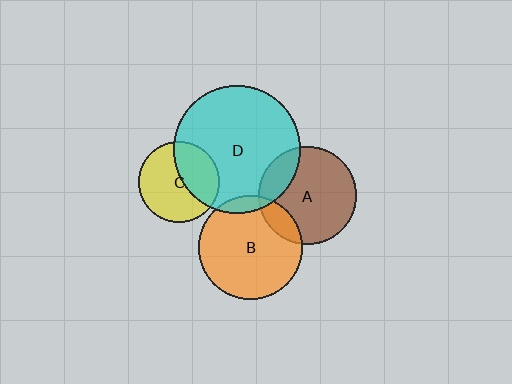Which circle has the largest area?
Circle D (cyan).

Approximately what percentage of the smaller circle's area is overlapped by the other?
Approximately 40%.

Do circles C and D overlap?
Yes.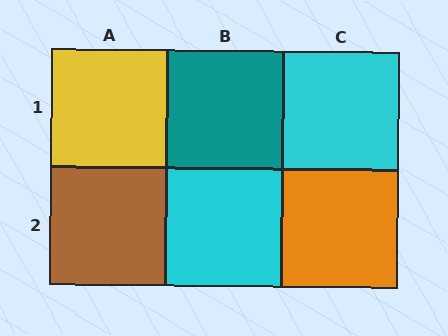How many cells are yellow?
1 cell is yellow.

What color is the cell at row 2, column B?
Cyan.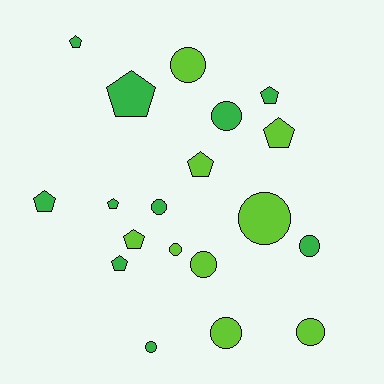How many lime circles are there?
There are 6 lime circles.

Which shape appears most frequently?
Circle, with 10 objects.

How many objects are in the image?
There are 19 objects.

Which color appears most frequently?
Green, with 10 objects.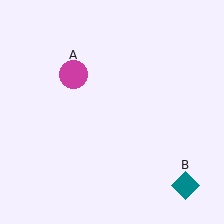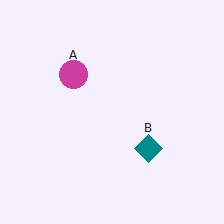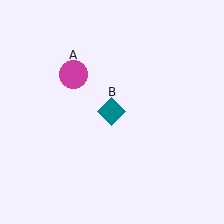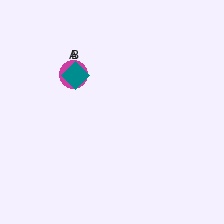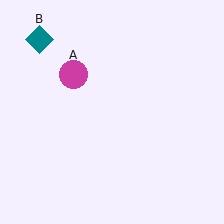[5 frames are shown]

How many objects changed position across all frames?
1 object changed position: teal diamond (object B).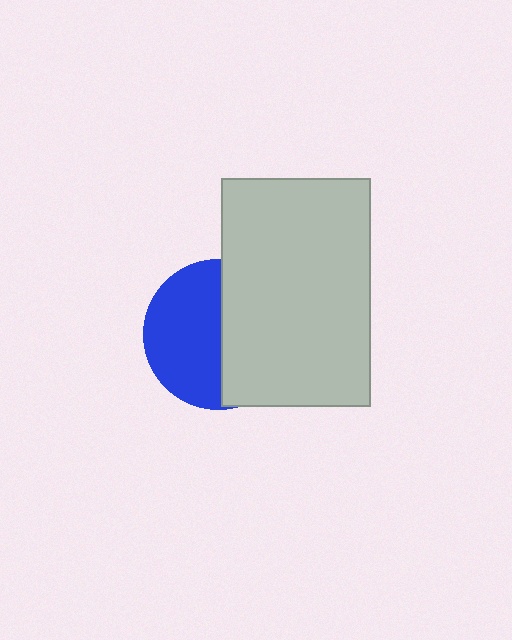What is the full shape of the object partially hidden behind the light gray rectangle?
The partially hidden object is a blue circle.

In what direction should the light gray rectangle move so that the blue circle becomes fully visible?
The light gray rectangle should move right. That is the shortest direction to clear the overlap and leave the blue circle fully visible.